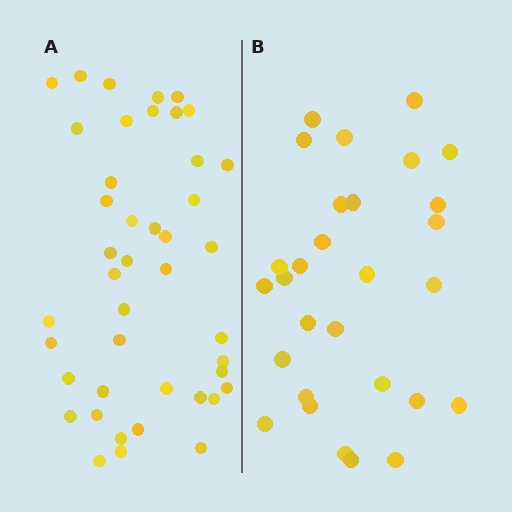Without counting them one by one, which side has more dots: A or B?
Region A (the left region) has more dots.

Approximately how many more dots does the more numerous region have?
Region A has approximately 15 more dots than region B.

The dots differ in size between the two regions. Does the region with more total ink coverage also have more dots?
No. Region B has more total ink coverage because its dots are larger, but region A actually contains more individual dots. Total area can be misleading — the number of items is what matters here.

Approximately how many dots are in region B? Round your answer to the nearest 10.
About 30 dots. (The exact count is 29, which rounds to 30.)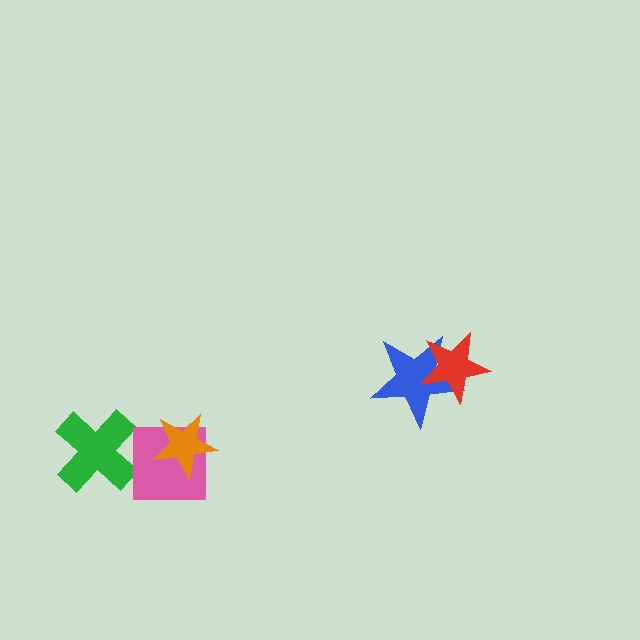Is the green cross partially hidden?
No, no other shape covers it.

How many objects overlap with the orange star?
1 object overlaps with the orange star.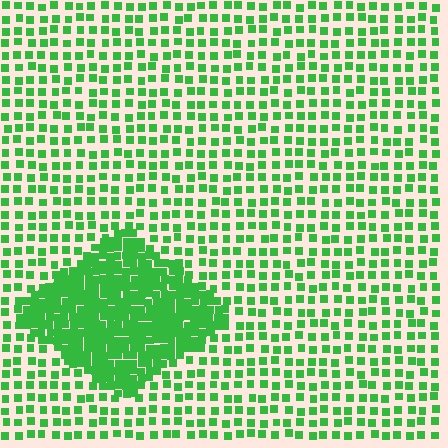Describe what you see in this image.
The image contains small green elements arranged at two different densities. A diamond-shaped region is visible where the elements are more densely packed than the surrounding area.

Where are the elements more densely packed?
The elements are more densely packed inside the diamond boundary.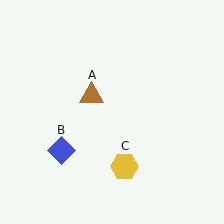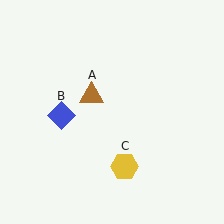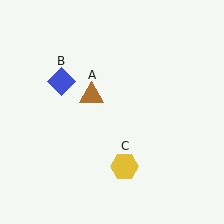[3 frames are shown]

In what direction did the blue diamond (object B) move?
The blue diamond (object B) moved up.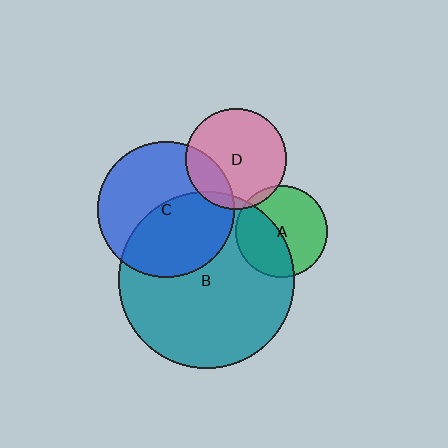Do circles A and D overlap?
Yes.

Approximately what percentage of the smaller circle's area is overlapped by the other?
Approximately 5%.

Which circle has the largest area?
Circle B (teal).